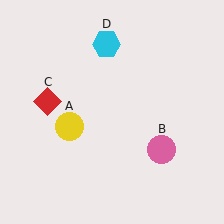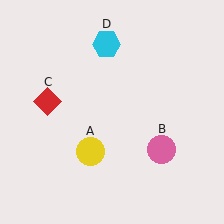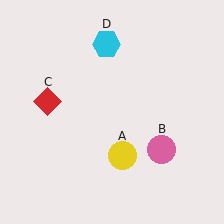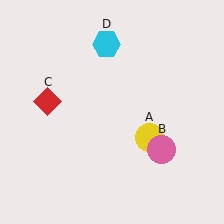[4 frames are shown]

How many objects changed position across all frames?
1 object changed position: yellow circle (object A).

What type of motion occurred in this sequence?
The yellow circle (object A) rotated counterclockwise around the center of the scene.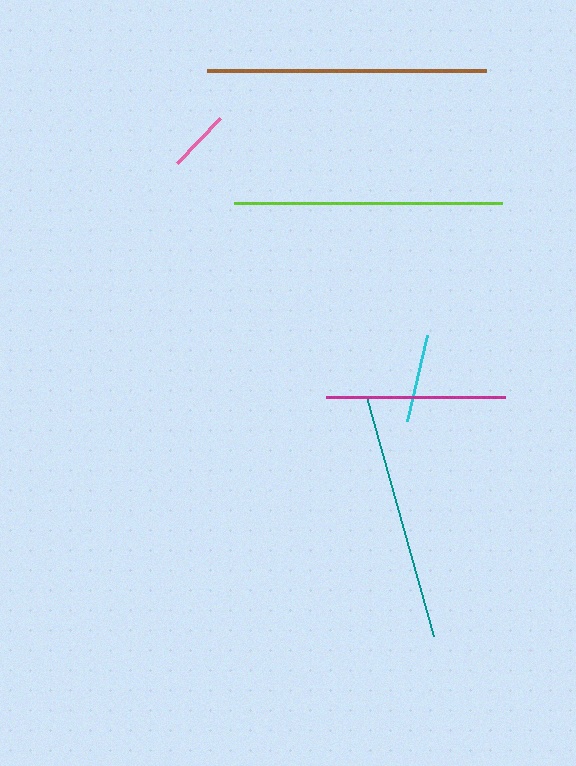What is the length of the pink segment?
The pink segment is approximately 63 pixels long.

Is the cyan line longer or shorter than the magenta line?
The magenta line is longer than the cyan line.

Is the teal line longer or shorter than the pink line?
The teal line is longer than the pink line.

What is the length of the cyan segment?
The cyan segment is approximately 88 pixels long.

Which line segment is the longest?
The brown line is the longest at approximately 278 pixels.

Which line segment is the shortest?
The pink line is the shortest at approximately 63 pixels.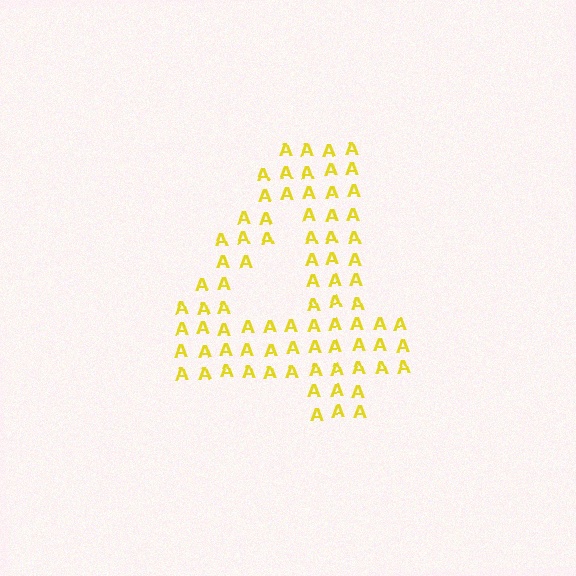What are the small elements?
The small elements are letter A's.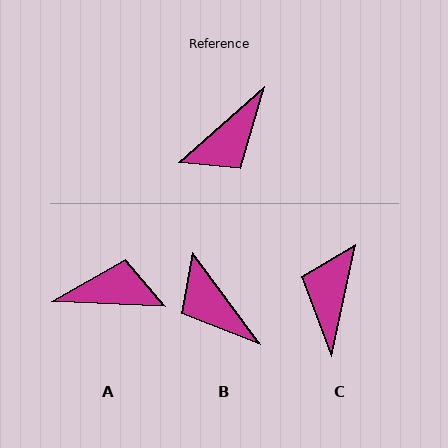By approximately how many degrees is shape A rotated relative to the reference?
Approximately 136 degrees counter-clockwise.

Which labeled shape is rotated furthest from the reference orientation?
C, about 144 degrees away.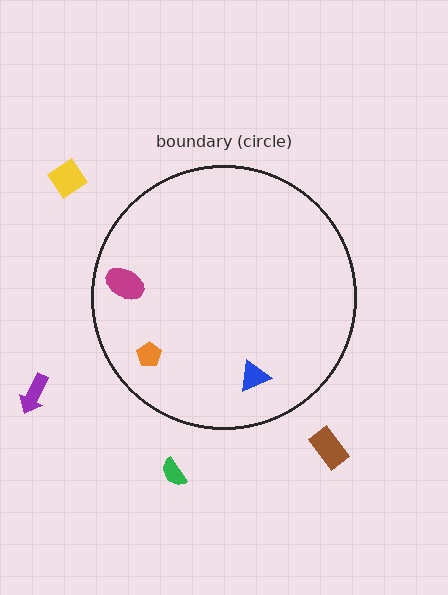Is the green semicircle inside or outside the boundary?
Outside.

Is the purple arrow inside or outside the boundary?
Outside.